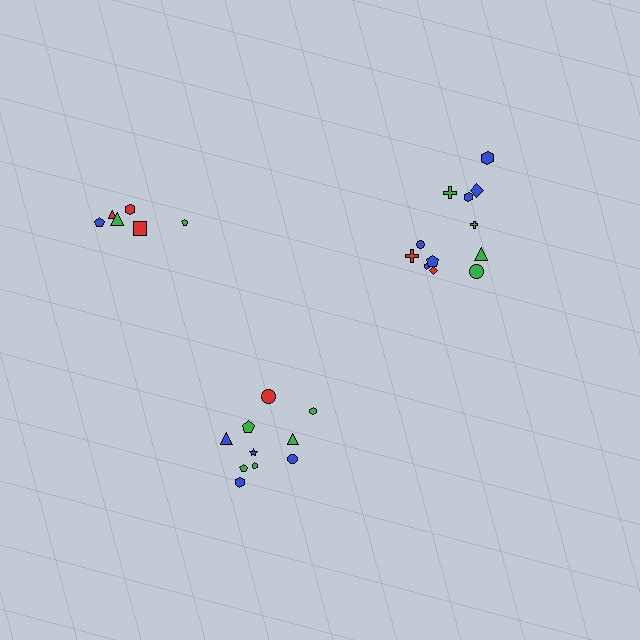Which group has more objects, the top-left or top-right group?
The top-right group.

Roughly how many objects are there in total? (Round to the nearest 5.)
Roughly 30 objects in total.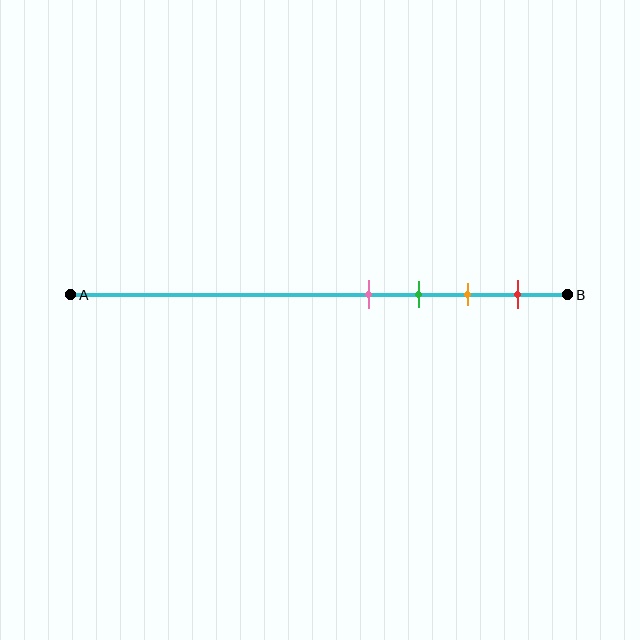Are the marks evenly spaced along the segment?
Yes, the marks are approximately evenly spaced.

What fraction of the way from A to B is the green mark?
The green mark is approximately 70% (0.7) of the way from A to B.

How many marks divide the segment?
There are 4 marks dividing the segment.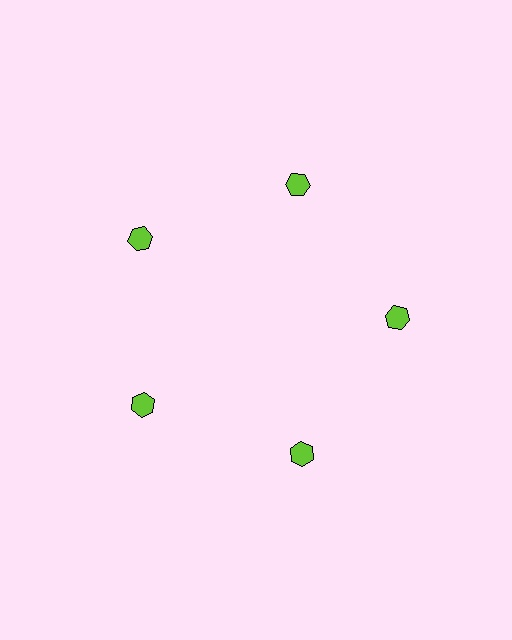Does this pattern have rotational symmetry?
Yes, this pattern has 5-fold rotational symmetry. It looks the same after rotating 72 degrees around the center.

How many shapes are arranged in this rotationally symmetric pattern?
There are 5 shapes, arranged in 5 groups of 1.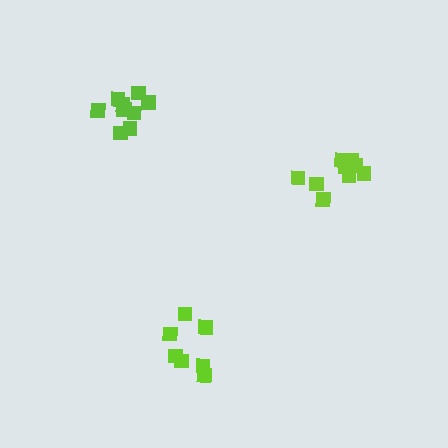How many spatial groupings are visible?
There are 3 spatial groupings.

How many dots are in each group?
Group 1: 7 dots, Group 2: 9 dots, Group 3: 9 dots (25 total).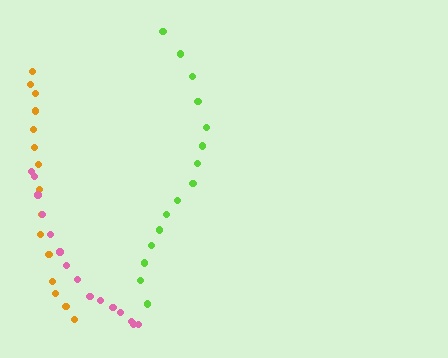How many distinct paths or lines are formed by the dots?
There are 3 distinct paths.